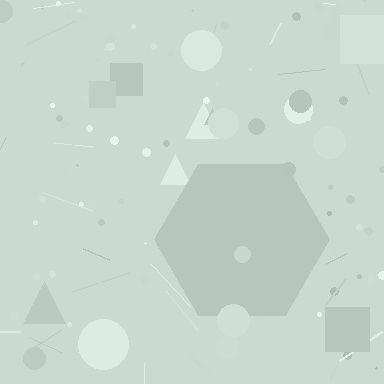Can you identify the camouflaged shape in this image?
The camouflaged shape is a hexagon.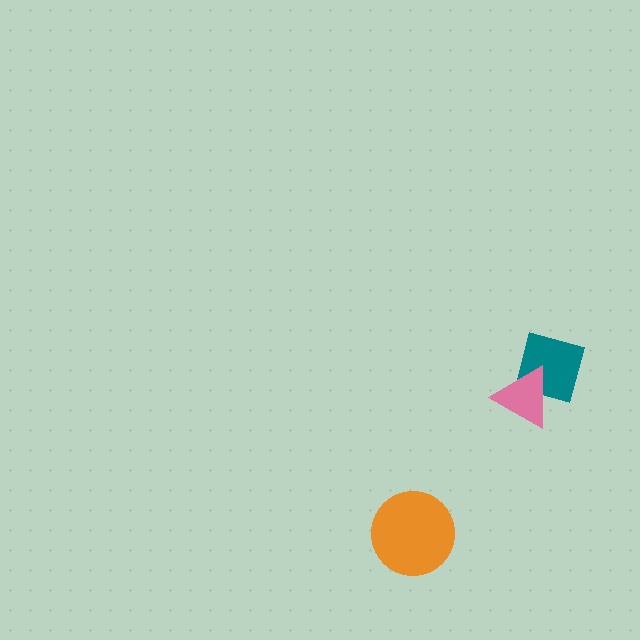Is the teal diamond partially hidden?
Yes, it is partially covered by another shape.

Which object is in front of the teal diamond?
The pink triangle is in front of the teal diamond.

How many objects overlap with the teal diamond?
1 object overlaps with the teal diamond.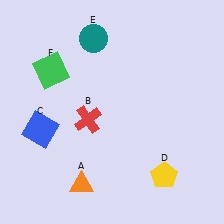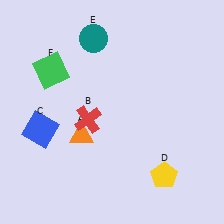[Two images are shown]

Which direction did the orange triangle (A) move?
The orange triangle (A) moved up.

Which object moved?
The orange triangle (A) moved up.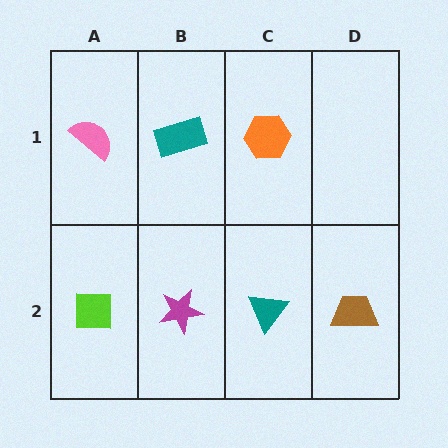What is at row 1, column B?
A teal rectangle.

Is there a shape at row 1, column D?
No, that cell is empty.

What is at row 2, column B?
A magenta star.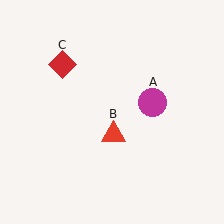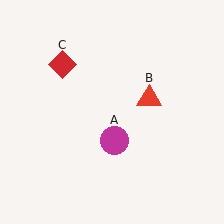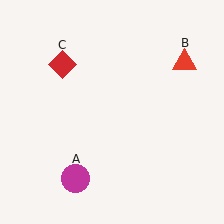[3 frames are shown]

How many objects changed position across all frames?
2 objects changed position: magenta circle (object A), red triangle (object B).